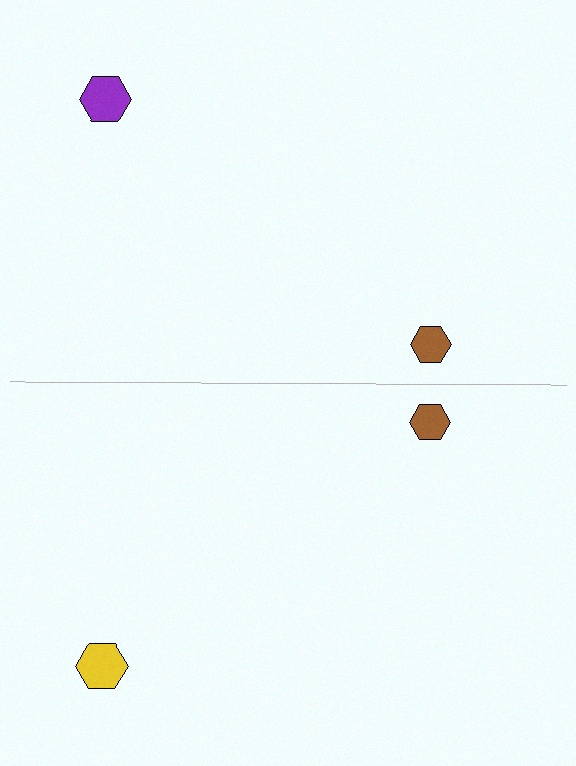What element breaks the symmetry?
The yellow hexagon on the bottom side breaks the symmetry — its mirror counterpart is purple.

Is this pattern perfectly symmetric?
No, the pattern is not perfectly symmetric. The yellow hexagon on the bottom side breaks the symmetry — its mirror counterpart is purple.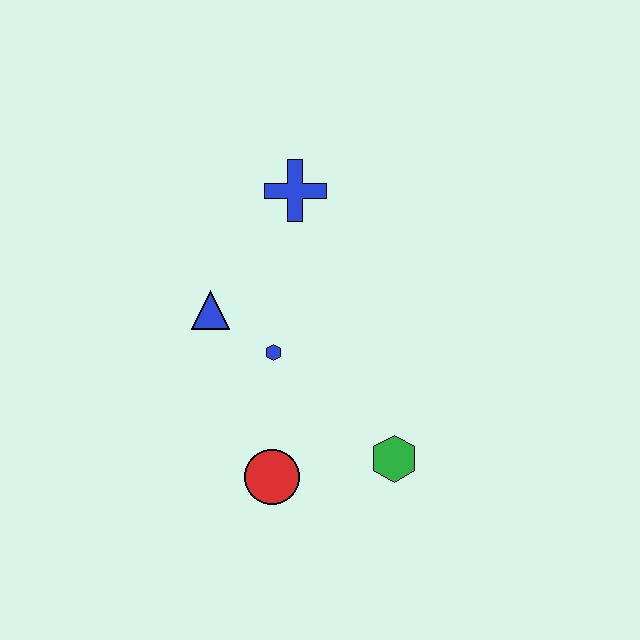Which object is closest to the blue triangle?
The blue hexagon is closest to the blue triangle.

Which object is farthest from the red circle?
The blue cross is farthest from the red circle.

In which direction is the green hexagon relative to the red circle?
The green hexagon is to the right of the red circle.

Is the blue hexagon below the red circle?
No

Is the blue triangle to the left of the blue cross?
Yes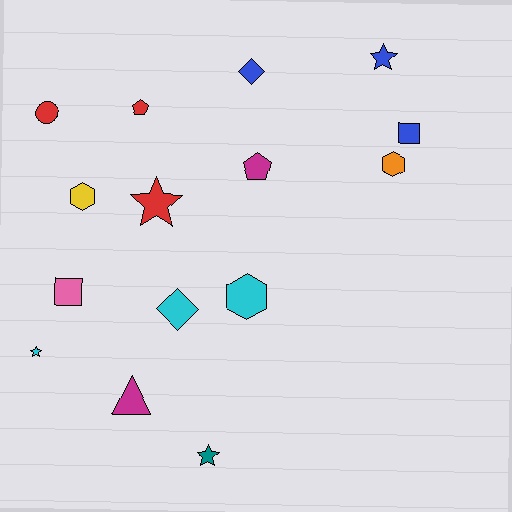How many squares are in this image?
There are 2 squares.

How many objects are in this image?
There are 15 objects.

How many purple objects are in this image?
There are no purple objects.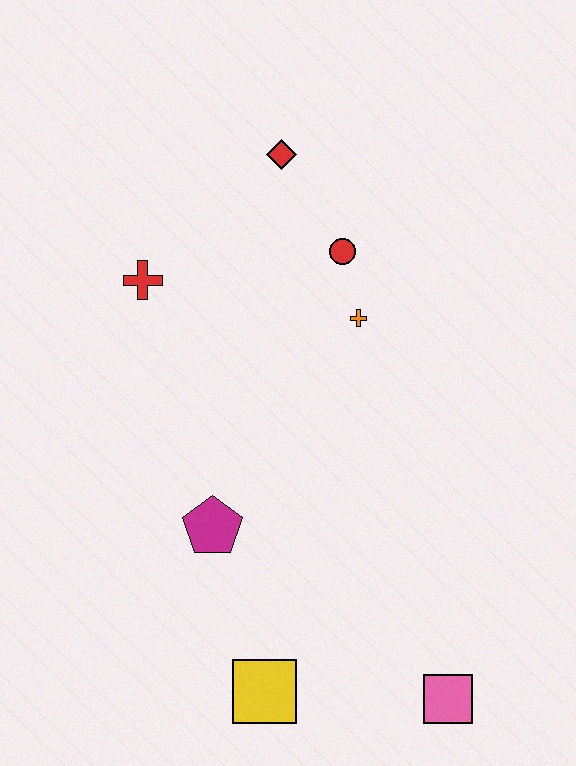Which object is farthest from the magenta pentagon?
The red diamond is farthest from the magenta pentagon.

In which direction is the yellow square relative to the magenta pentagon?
The yellow square is below the magenta pentagon.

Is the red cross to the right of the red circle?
No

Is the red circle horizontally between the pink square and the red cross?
Yes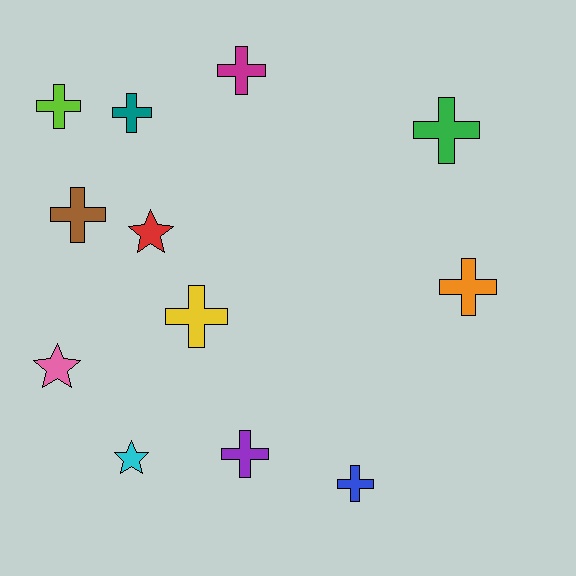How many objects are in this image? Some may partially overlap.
There are 12 objects.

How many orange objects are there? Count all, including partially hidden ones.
There is 1 orange object.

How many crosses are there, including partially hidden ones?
There are 9 crosses.